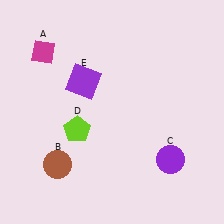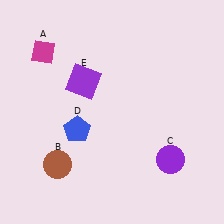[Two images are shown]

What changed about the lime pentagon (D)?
In Image 1, D is lime. In Image 2, it changed to blue.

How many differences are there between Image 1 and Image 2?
There is 1 difference between the two images.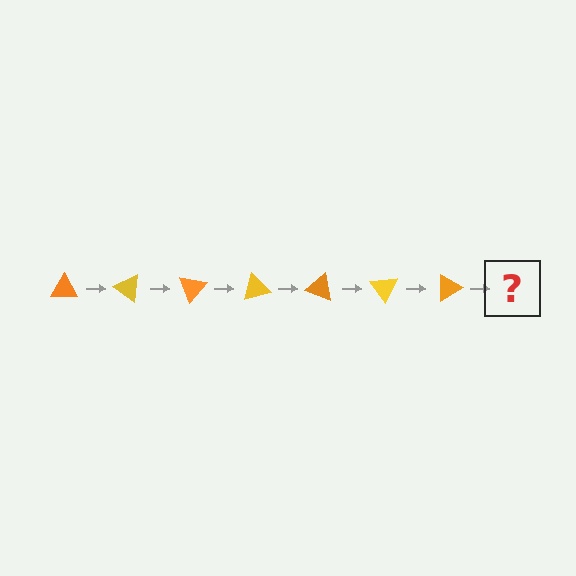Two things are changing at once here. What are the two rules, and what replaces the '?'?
The two rules are that it rotates 35 degrees each step and the color cycles through orange and yellow. The '?' should be a yellow triangle, rotated 245 degrees from the start.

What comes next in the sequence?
The next element should be a yellow triangle, rotated 245 degrees from the start.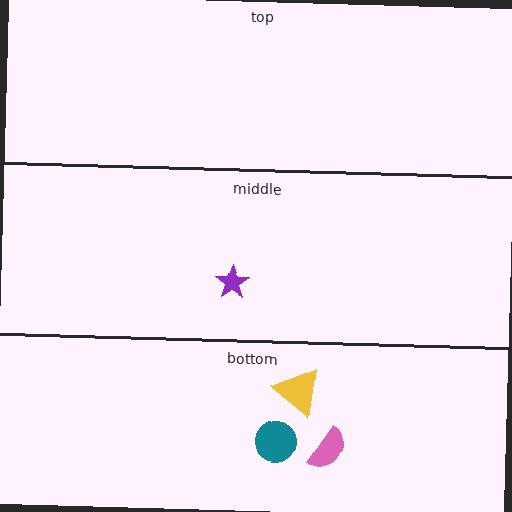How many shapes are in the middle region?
1.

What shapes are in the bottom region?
The yellow triangle, the teal circle, the pink semicircle.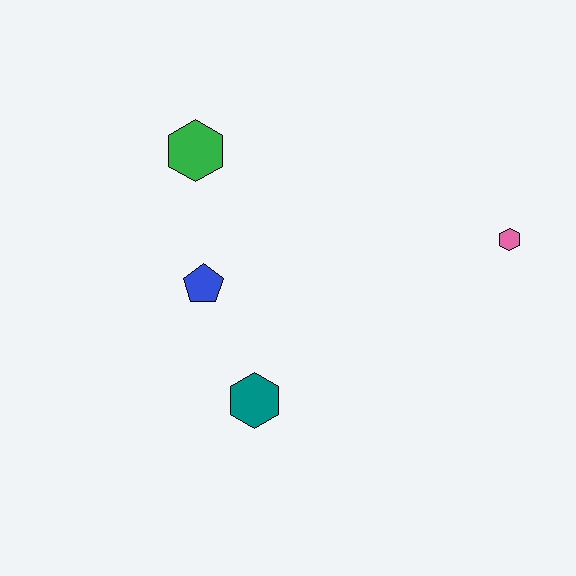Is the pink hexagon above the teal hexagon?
Yes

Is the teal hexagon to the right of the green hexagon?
Yes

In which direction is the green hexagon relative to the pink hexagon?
The green hexagon is to the left of the pink hexagon.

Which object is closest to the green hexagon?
The blue pentagon is closest to the green hexagon.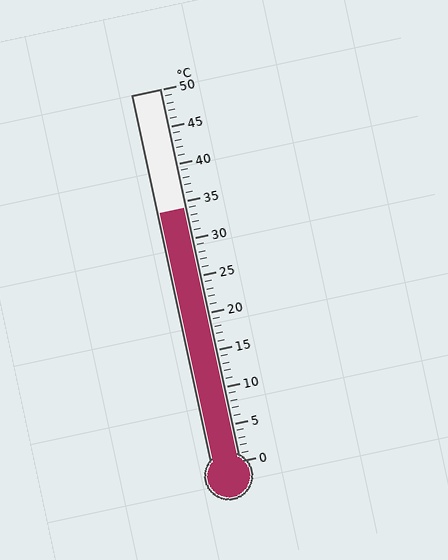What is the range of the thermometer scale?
The thermometer scale ranges from 0°C to 50°C.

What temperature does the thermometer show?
The thermometer shows approximately 34°C.